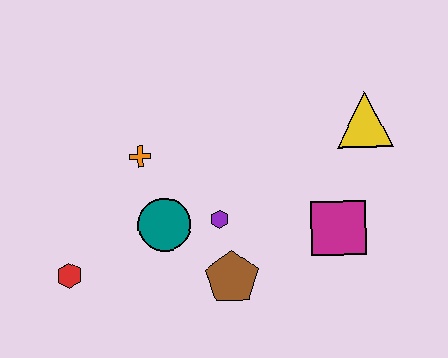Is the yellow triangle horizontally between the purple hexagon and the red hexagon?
No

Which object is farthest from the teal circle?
The yellow triangle is farthest from the teal circle.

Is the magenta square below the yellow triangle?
Yes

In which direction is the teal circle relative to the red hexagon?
The teal circle is to the right of the red hexagon.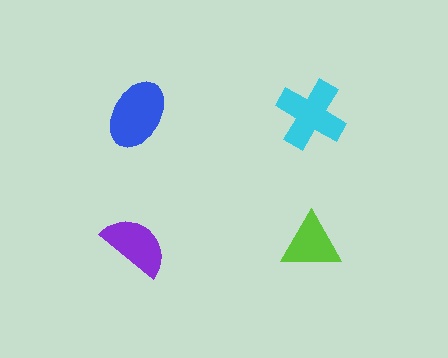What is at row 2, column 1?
A purple semicircle.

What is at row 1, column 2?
A cyan cross.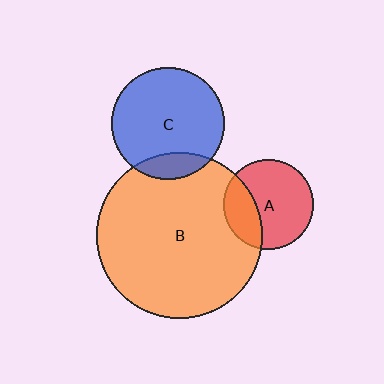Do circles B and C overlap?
Yes.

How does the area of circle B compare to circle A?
Approximately 3.4 times.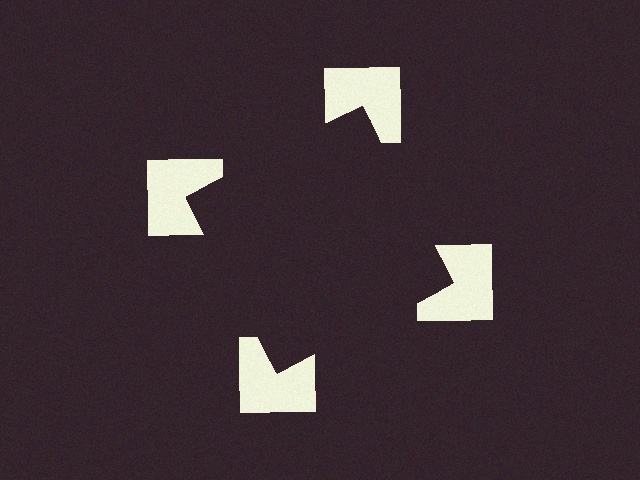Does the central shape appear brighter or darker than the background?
It typically appears slightly darker than the background, even though no actual brightness change is drawn.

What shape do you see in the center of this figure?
An illusory square — its edges are inferred from the aligned wedge cuts in the notched squares, not physically drawn.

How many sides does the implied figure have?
4 sides.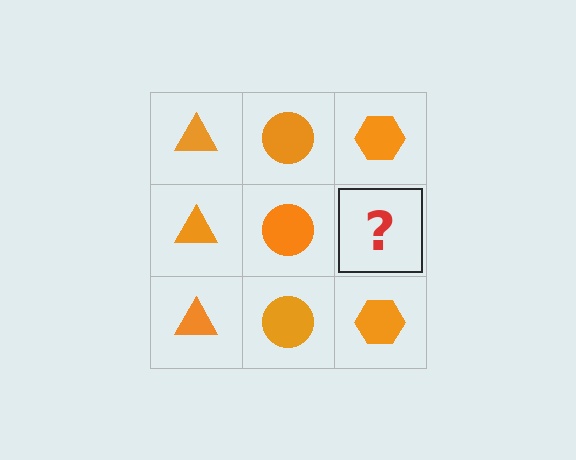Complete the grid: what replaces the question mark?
The question mark should be replaced with an orange hexagon.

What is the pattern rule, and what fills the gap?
The rule is that each column has a consistent shape. The gap should be filled with an orange hexagon.